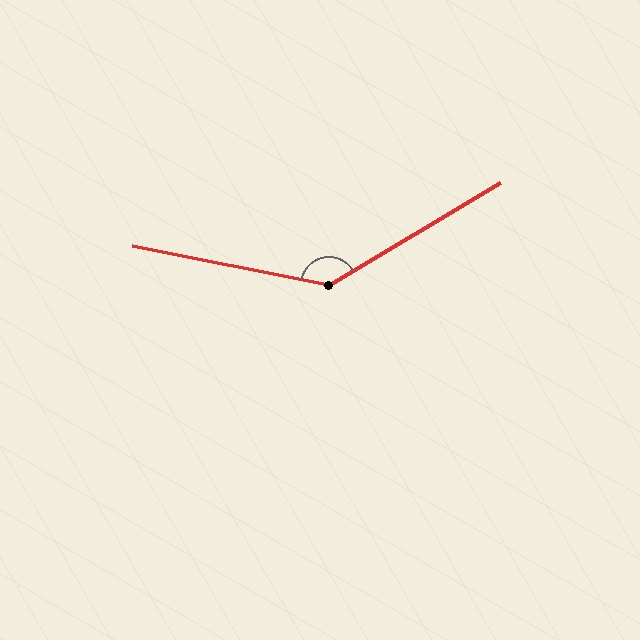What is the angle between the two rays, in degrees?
Approximately 138 degrees.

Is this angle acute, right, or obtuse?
It is obtuse.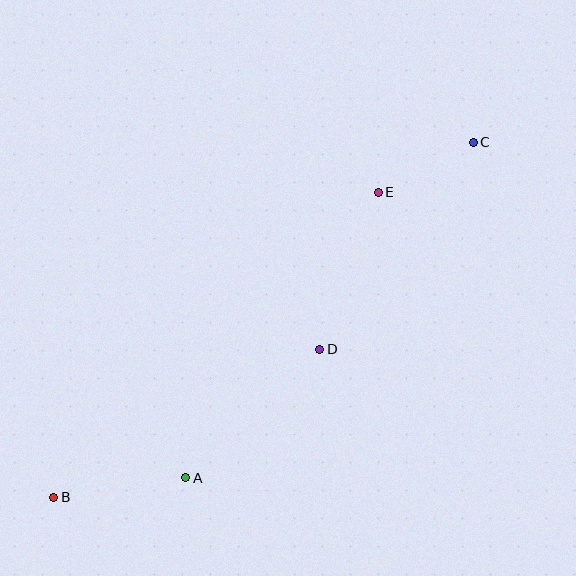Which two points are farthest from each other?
Points B and C are farthest from each other.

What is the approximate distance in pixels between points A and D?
The distance between A and D is approximately 186 pixels.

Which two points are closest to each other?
Points C and E are closest to each other.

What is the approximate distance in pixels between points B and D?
The distance between B and D is approximately 305 pixels.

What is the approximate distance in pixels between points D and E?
The distance between D and E is approximately 168 pixels.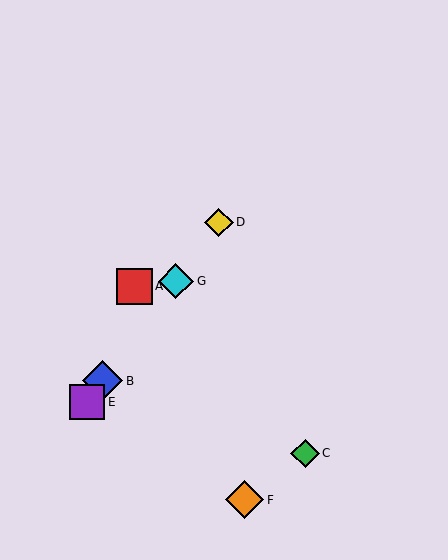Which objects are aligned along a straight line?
Objects B, D, E, G are aligned along a straight line.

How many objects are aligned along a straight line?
4 objects (B, D, E, G) are aligned along a straight line.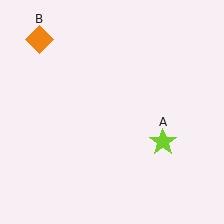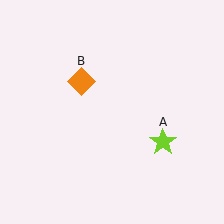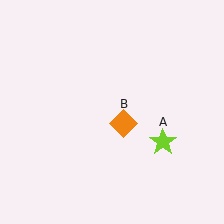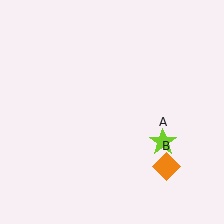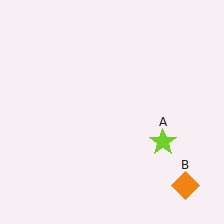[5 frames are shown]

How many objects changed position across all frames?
1 object changed position: orange diamond (object B).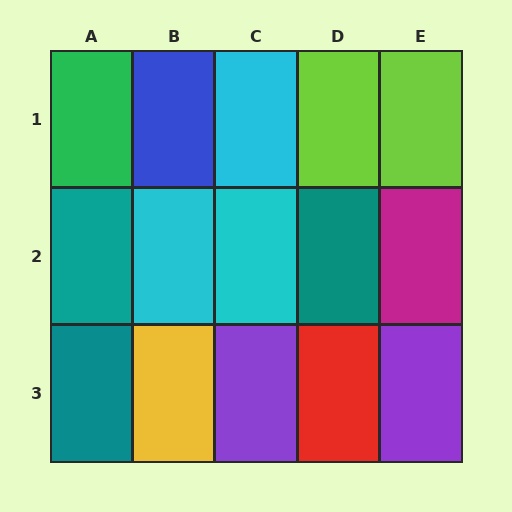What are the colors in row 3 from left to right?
Teal, yellow, purple, red, purple.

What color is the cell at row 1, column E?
Lime.